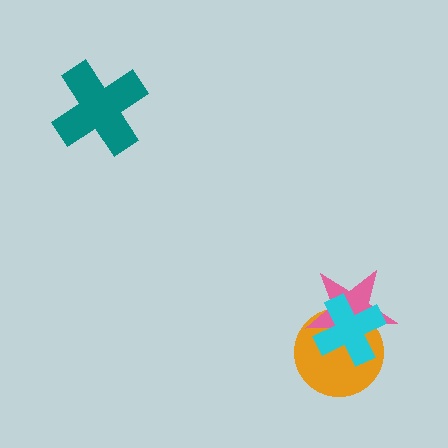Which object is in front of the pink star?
The cyan cross is in front of the pink star.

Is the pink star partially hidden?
Yes, it is partially covered by another shape.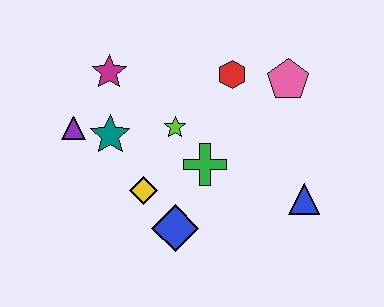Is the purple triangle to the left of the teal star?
Yes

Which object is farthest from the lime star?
The blue triangle is farthest from the lime star.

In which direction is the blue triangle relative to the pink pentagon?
The blue triangle is below the pink pentagon.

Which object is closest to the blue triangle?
The green cross is closest to the blue triangle.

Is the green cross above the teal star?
No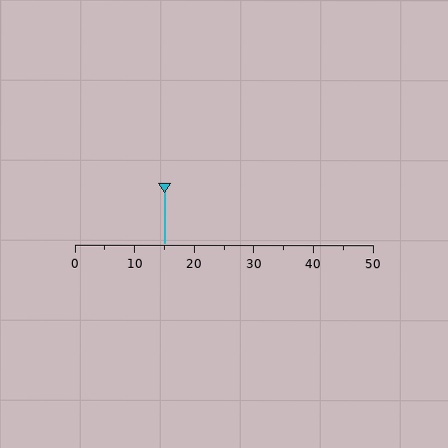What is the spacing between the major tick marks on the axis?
The major ticks are spaced 10 apart.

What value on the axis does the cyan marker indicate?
The marker indicates approximately 15.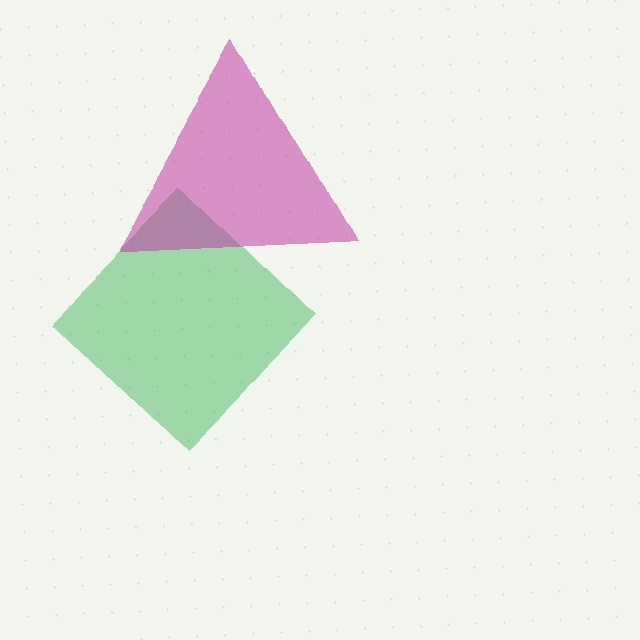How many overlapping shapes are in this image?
There are 2 overlapping shapes in the image.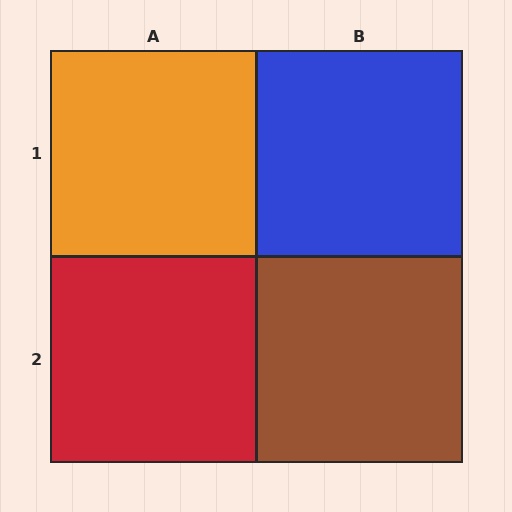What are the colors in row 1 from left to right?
Orange, blue.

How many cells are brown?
1 cell is brown.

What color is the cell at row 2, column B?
Brown.